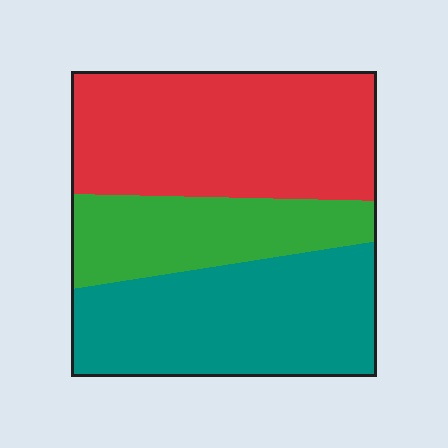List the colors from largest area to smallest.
From largest to smallest: red, teal, green.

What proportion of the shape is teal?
Teal takes up between a quarter and a half of the shape.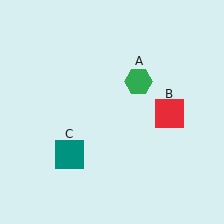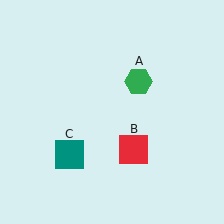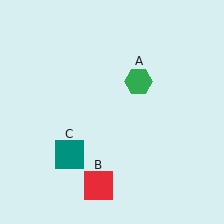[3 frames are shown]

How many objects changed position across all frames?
1 object changed position: red square (object B).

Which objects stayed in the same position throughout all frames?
Green hexagon (object A) and teal square (object C) remained stationary.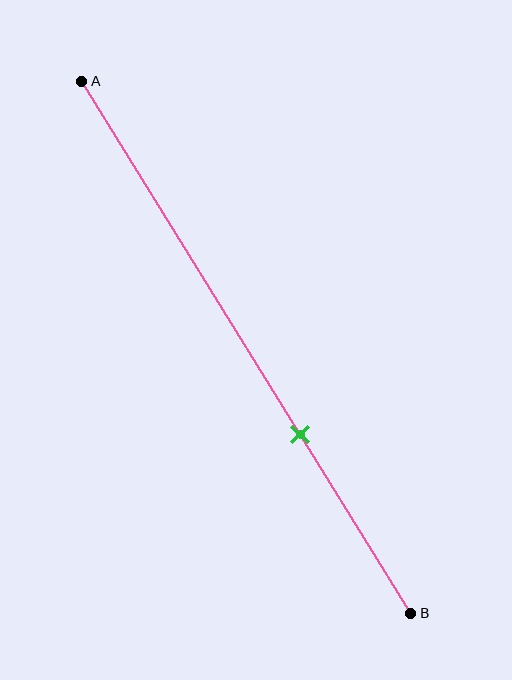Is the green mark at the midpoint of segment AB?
No, the mark is at about 65% from A, not at the 50% midpoint.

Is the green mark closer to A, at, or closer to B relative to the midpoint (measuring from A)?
The green mark is closer to point B than the midpoint of segment AB.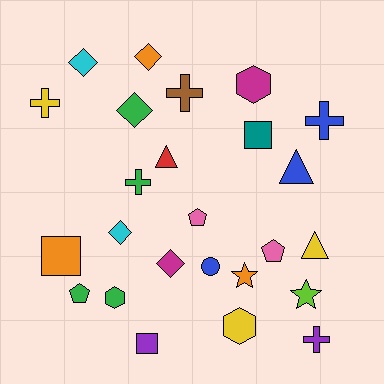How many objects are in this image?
There are 25 objects.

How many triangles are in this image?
There are 3 triangles.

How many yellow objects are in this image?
There are 3 yellow objects.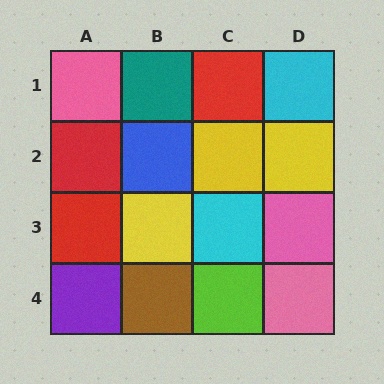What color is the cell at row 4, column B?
Brown.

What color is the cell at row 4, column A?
Purple.